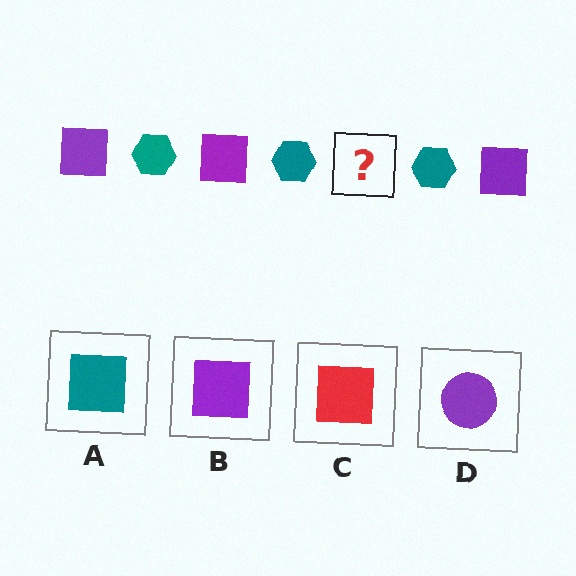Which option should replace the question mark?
Option B.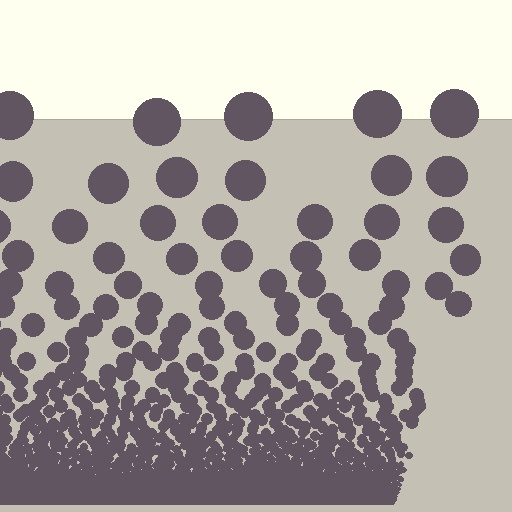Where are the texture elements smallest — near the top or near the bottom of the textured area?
Near the bottom.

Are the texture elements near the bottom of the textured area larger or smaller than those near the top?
Smaller. The gradient is inverted — elements near the bottom are smaller and denser.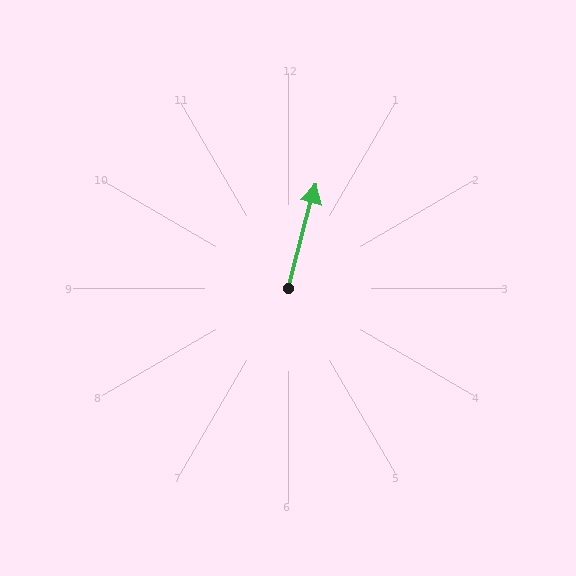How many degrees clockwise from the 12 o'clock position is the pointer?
Approximately 15 degrees.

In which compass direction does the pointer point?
North.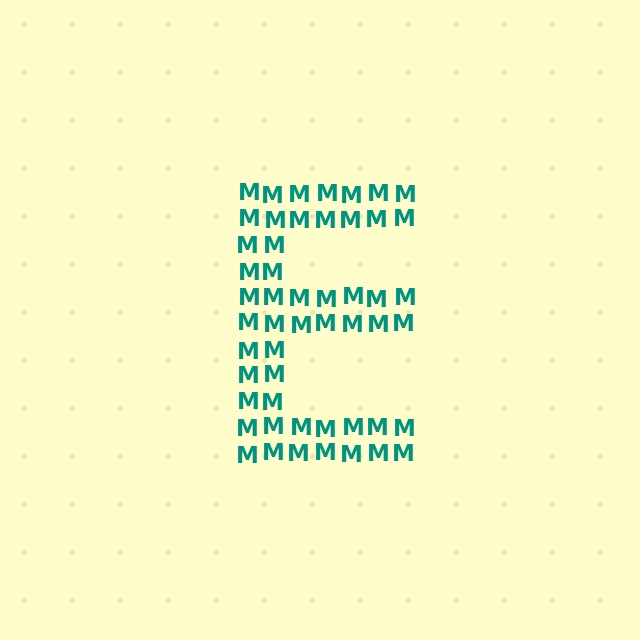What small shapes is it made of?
It is made of small letter M's.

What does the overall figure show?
The overall figure shows the letter E.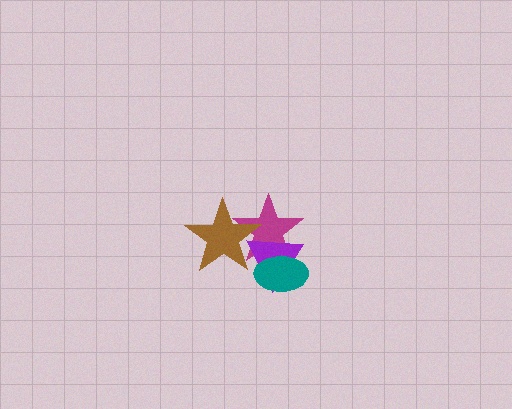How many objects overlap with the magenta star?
3 objects overlap with the magenta star.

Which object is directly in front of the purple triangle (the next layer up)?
The brown star is directly in front of the purple triangle.